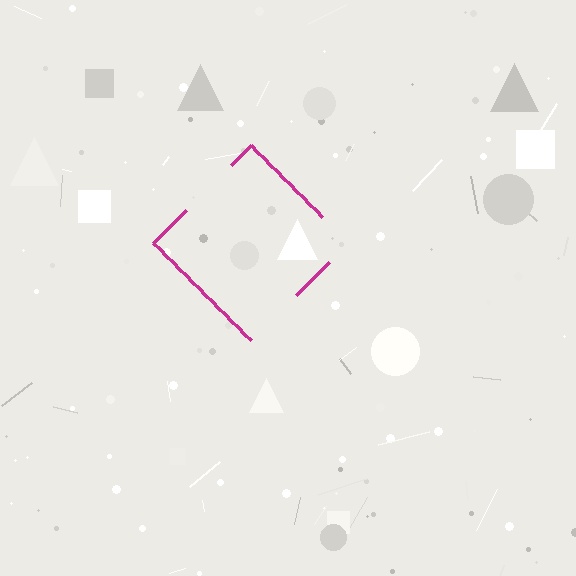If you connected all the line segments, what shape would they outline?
They would outline a diamond.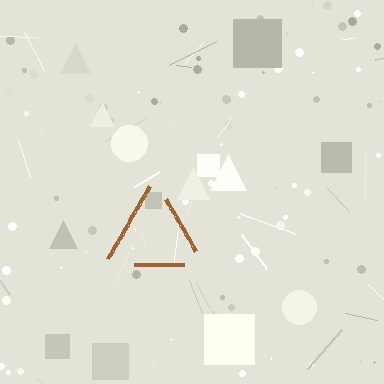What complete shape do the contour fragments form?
The contour fragments form a triangle.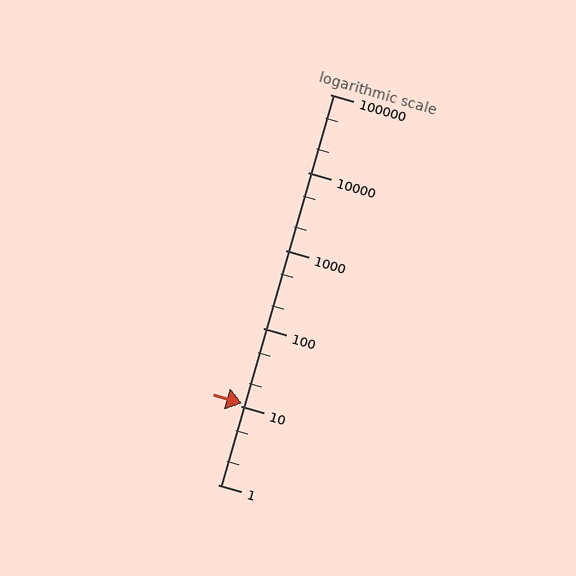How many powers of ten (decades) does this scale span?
The scale spans 5 decades, from 1 to 100000.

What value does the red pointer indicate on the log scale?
The pointer indicates approximately 11.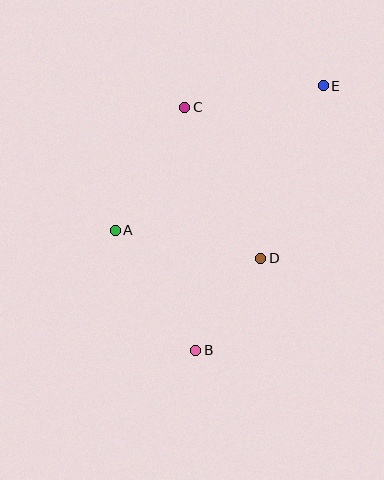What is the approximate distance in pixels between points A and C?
The distance between A and C is approximately 141 pixels.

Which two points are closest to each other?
Points B and D are closest to each other.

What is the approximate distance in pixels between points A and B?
The distance between A and B is approximately 145 pixels.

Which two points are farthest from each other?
Points B and E are farthest from each other.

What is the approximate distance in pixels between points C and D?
The distance between C and D is approximately 169 pixels.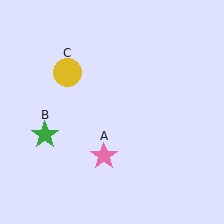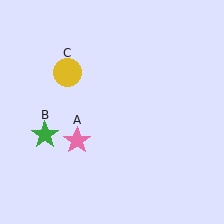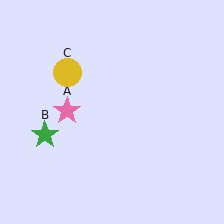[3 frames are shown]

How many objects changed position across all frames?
1 object changed position: pink star (object A).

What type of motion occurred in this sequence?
The pink star (object A) rotated clockwise around the center of the scene.